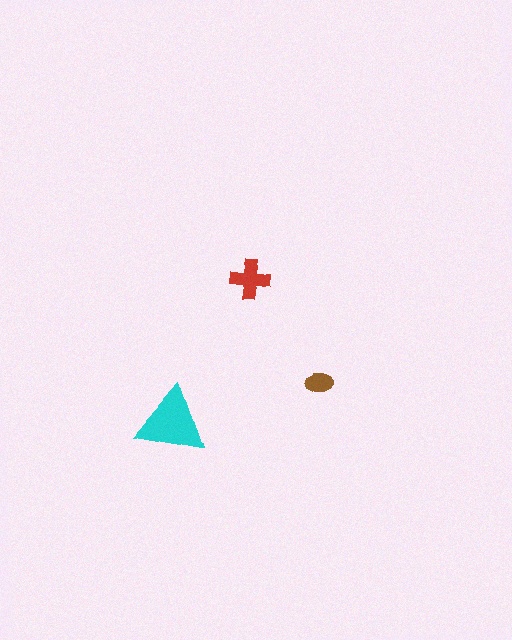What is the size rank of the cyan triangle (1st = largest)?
1st.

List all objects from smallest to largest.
The brown ellipse, the red cross, the cyan triangle.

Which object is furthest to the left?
The cyan triangle is leftmost.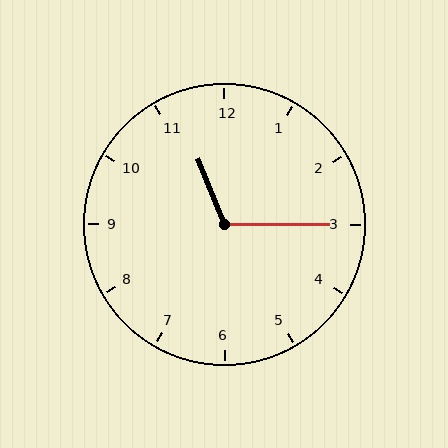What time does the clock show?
11:15.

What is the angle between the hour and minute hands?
Approximately 112 degrees.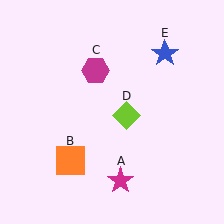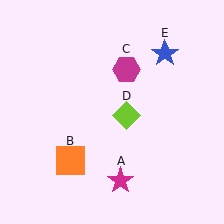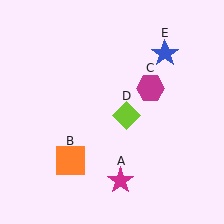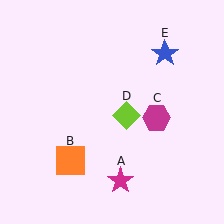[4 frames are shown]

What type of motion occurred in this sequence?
The magenta hexagon (object C) rotated clockwise around the center of the scene.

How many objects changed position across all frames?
1 object changed position: magenta hexagon (object C).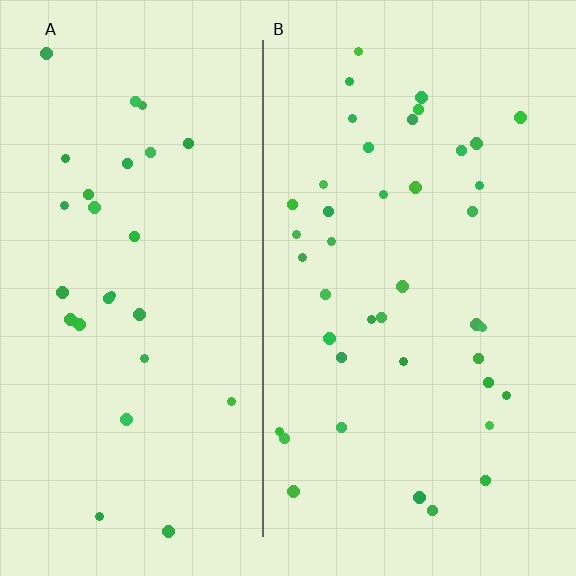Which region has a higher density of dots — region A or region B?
B (the right).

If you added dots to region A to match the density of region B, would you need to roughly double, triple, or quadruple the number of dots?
Approximately double.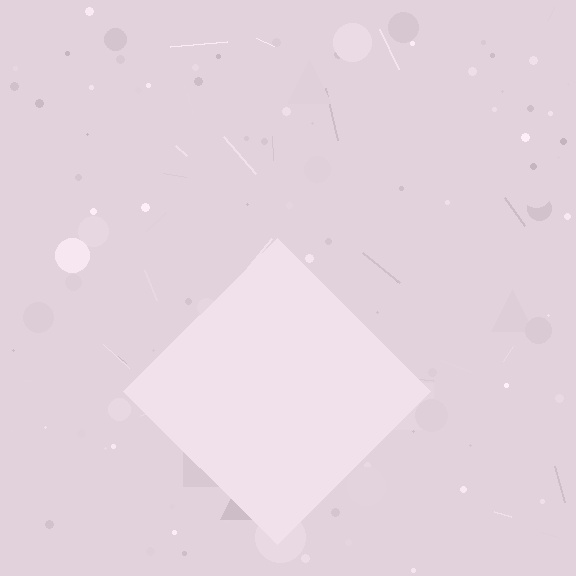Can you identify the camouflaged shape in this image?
The camouflaged shape is a diamond.